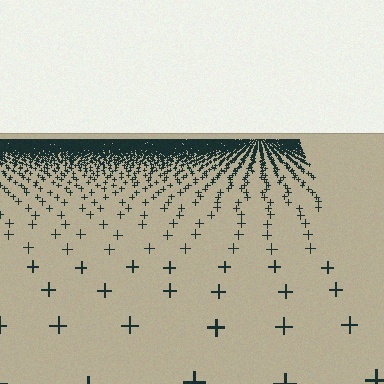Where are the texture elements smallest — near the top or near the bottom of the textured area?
Near the top.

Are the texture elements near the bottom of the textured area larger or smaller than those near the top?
Larger. Near the bottom, elements are closer to the viewer and appear at a bigger on-screen size.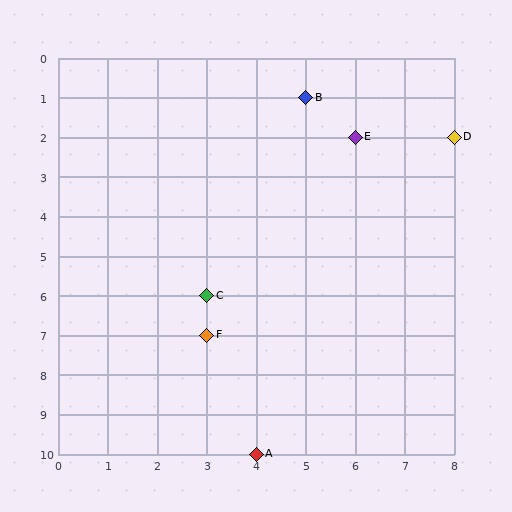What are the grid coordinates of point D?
Point D is at grid coordinates (8, 2).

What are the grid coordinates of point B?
Point B is at grid coordinates (5, 1).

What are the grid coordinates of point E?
Point E is at grid coordinates (6, 2).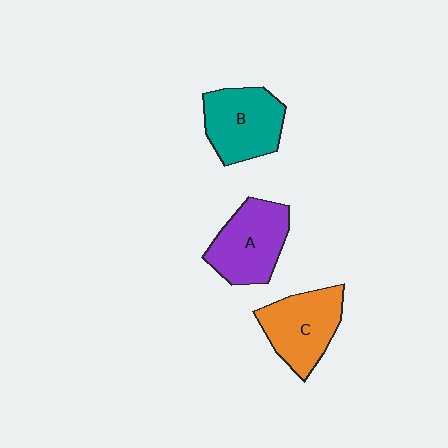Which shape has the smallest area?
Shape C (orange).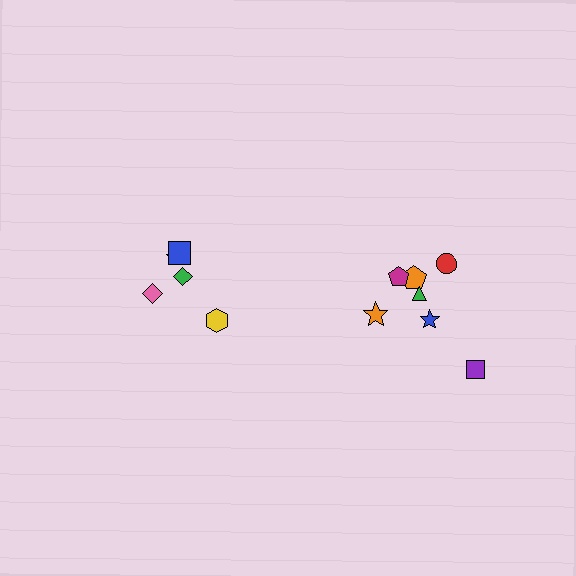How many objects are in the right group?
There are 7 objects.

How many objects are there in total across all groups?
There are 12 objects.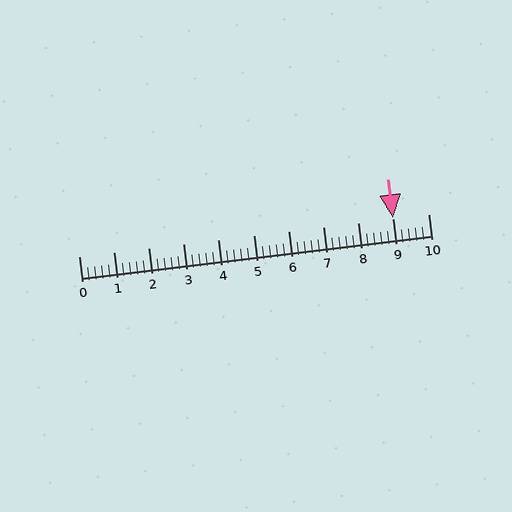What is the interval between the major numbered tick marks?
The major tick marks are spaced 1 units apart.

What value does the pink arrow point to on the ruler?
The pink arrow points to approximately 9.0.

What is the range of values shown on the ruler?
The ruler shows values from 0 to 10.